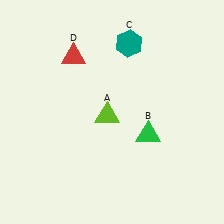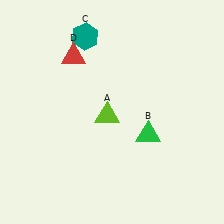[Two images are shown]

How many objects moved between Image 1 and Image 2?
1 object moved between the two images.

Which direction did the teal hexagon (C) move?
The teal hexagon (C) moved left.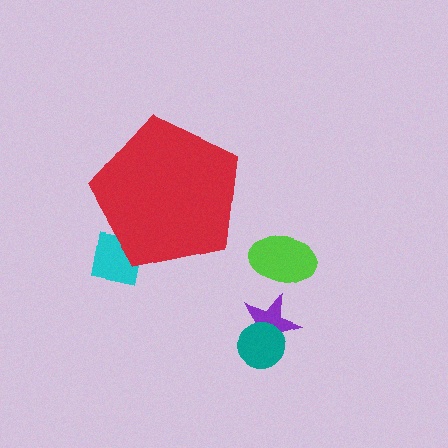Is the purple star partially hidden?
No, the purple star is fully visible.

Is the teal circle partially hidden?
No, the teal circle is fully visible.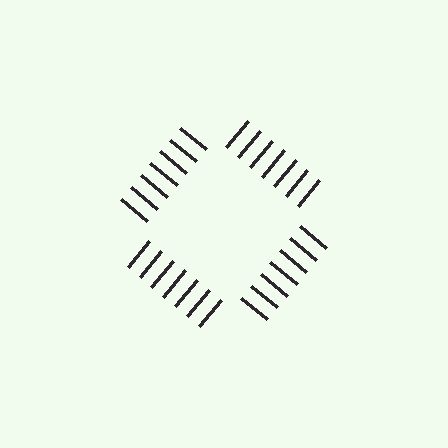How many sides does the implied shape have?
4 sides — the line-ends trace a square.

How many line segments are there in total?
28 — 7 along each of the 4 edges.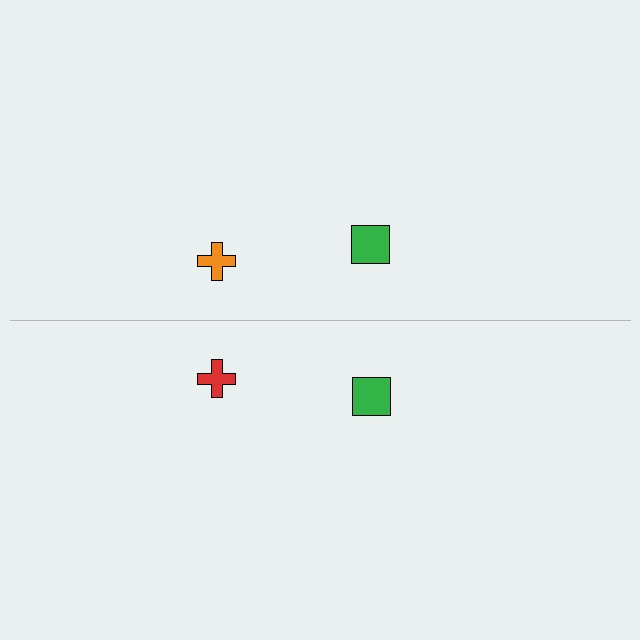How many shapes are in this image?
There are 4 shapes in this image.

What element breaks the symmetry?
The red cross on the bottom side breaks the symmetry — its mirror counterpart is orange.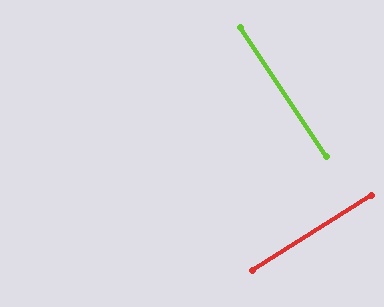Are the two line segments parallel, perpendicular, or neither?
Perpendicular — they meet at approximately 89°.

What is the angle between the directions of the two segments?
Approximately 89 degrees.